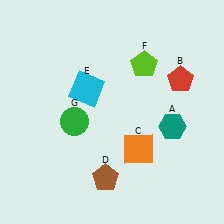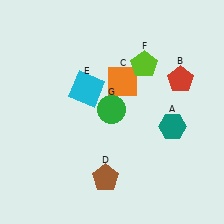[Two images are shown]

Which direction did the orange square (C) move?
The orange square (C) moved up.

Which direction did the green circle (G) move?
The green circle (G) moved right.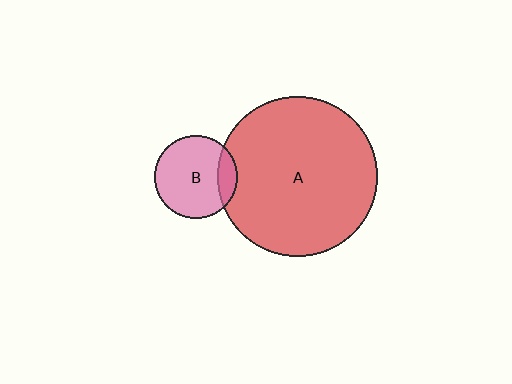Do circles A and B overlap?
Yes.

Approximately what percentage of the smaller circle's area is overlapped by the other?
Approximately 15%.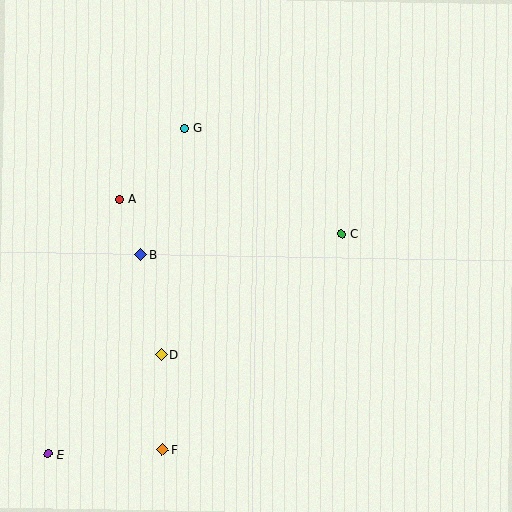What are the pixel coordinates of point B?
Point B is at (141, 255).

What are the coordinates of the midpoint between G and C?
The midpoint between G and C is at (264, 181).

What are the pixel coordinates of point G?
Point G is at (185, 128).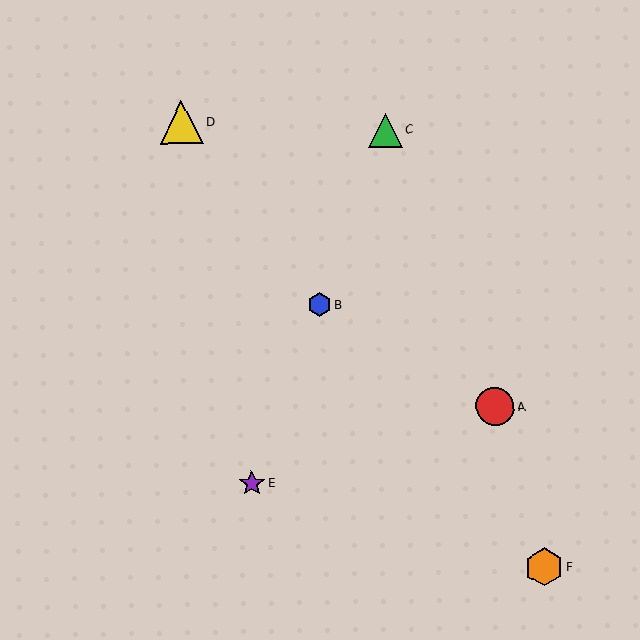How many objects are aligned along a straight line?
3 objects (B, C, E) are aligned along a straight line.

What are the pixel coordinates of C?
Object C is at (385, 130).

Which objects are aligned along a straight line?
Objects B, C, E are aligned along a straight line.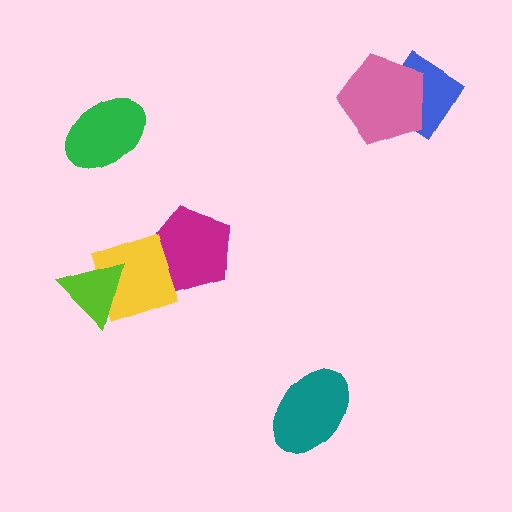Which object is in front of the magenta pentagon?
The yellow diamond is in front of the magenta pentagon.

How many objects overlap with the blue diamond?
1 object overlaps with the blue diamond.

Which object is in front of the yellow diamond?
The lime triangle is in front of the yellow diamond.